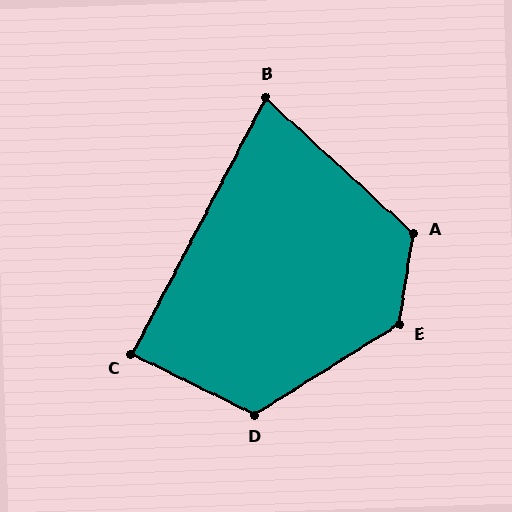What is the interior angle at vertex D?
Approximately 122 degrees (obtuse).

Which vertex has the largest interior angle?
E, at approximately 131 degrees.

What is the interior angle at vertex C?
Approximately 89 degrees (approximately right).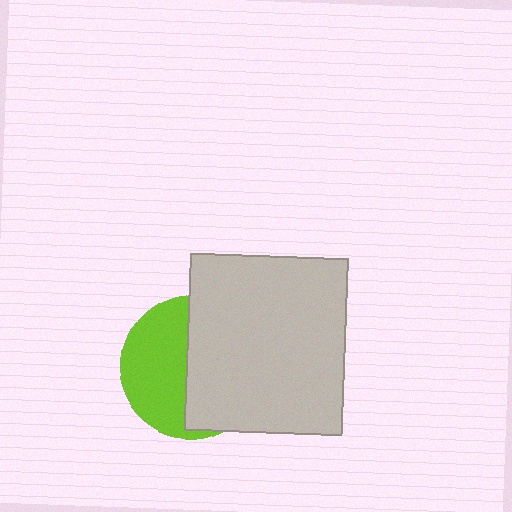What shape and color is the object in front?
The object in front is a light gray rectangle.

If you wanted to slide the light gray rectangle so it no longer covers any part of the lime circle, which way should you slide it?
Slide it right — that is the most direct way to separate the two shapes.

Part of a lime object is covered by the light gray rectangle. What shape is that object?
It is a circle.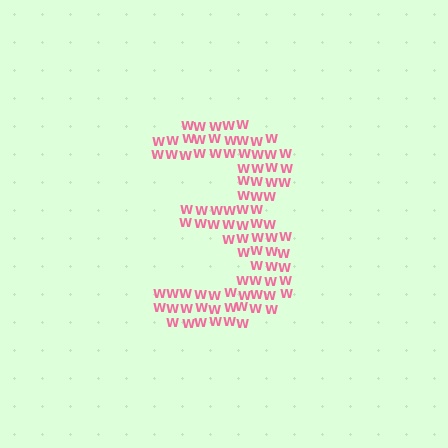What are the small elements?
The small elements are letter W's.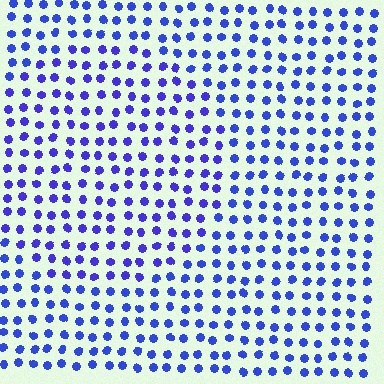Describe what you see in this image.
The image is filled with small blue elements in a uniform arrangement. A circle-shaped region is visible where the elements are tinted to a slightly different hue, forming a subtle color boundary.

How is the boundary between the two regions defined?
The boundary is defined purely by a slight shift in hue (about 15 degrees). Spacing, size, and orientation are identical on both sides.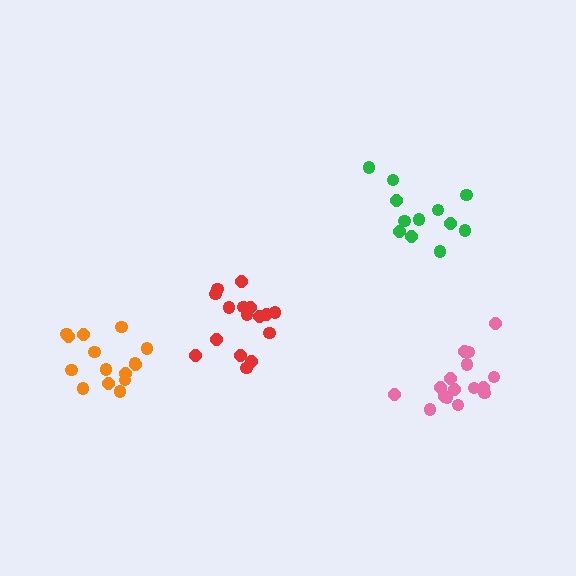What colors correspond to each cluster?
The clusters are colored: red, orange, pink, green.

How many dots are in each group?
Group 1: 16 dots, Group 2: 15 dots, Group 3: 16 dots, Group 4: 12 dots (59 total).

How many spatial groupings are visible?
There are 4 spatial groupings.